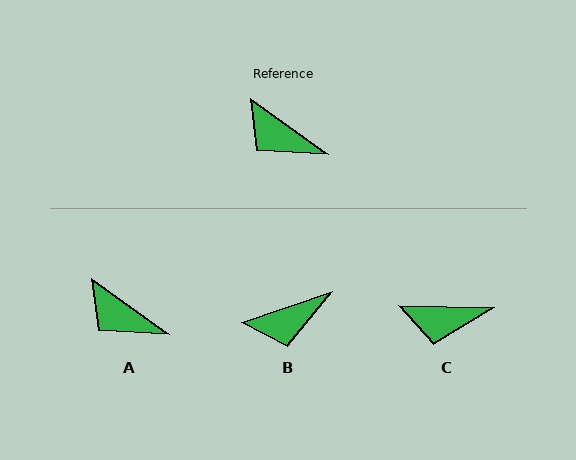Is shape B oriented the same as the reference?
No, it is off by about 55 degrees.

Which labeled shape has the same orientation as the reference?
A.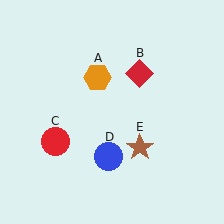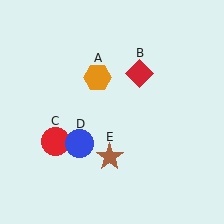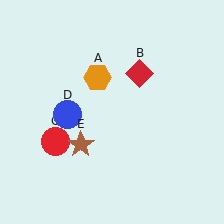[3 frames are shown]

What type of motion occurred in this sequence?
The blue circle (object D), brown star (object E) rotated clockwise around the center of the scene.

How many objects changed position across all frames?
2 objects changed position: blue circle (object D), brown star (object E).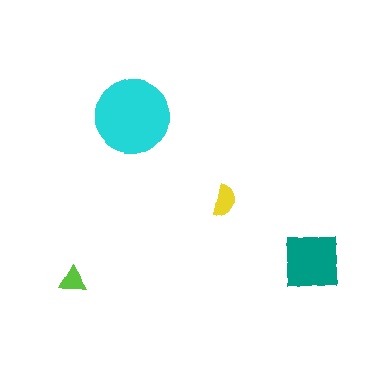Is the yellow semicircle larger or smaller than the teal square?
Smaller.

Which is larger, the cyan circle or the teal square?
The cyan circle.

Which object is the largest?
The cyan circle.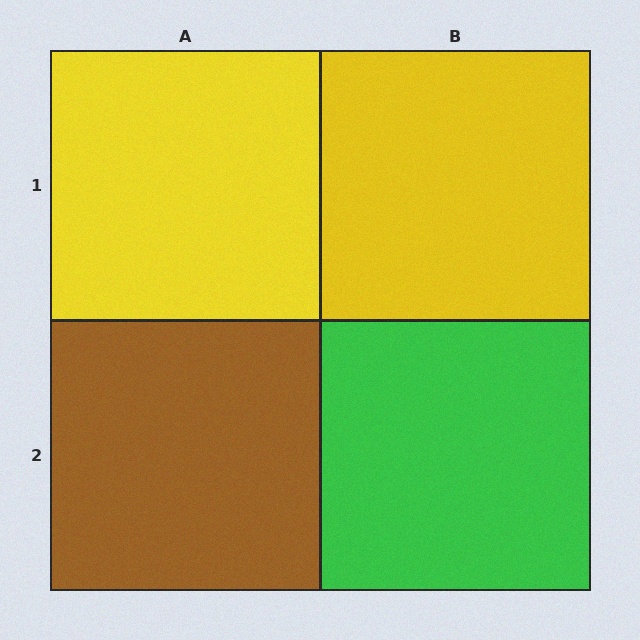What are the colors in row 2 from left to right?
Brown, green.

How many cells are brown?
1 cell is brown.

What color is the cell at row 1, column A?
Yellow.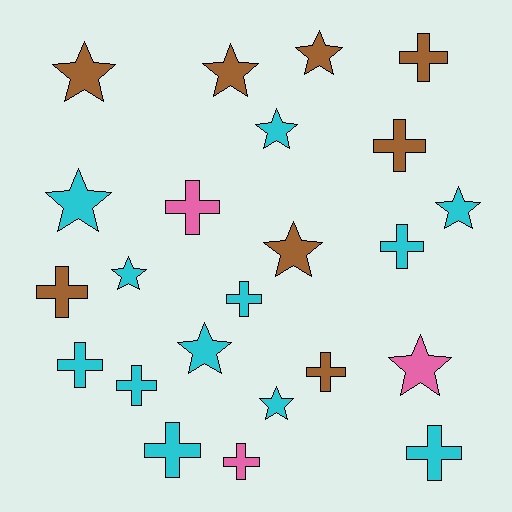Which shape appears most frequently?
Cross, with 12 objects.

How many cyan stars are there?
There are 6 cyan stars.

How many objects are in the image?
There are 23 objects.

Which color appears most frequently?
Cyan, with 12 objects.